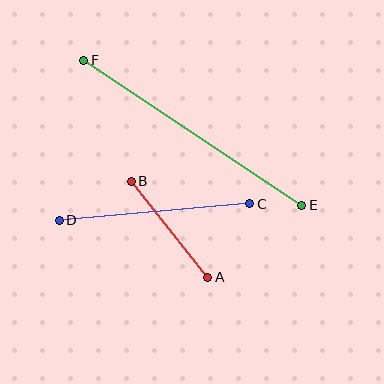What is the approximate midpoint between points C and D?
The midpoint is at approximately (154, 212) pixels.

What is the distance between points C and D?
The distance is approximately 191 pixels.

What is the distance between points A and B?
The distance is approximately 123 pixels.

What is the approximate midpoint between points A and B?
The midpoint is at approximately (170, 229) pixels.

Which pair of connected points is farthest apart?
Points E and F are farthest apart.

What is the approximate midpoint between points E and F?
The midpoint is at approximately (193, 133) pixels.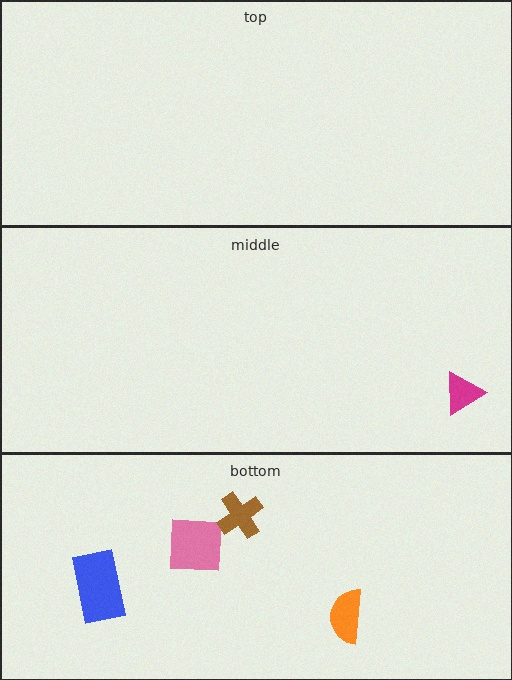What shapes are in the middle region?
The magenta triangle.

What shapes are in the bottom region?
The orange semicircle, the blue rectangle, the pink square, the brown cross.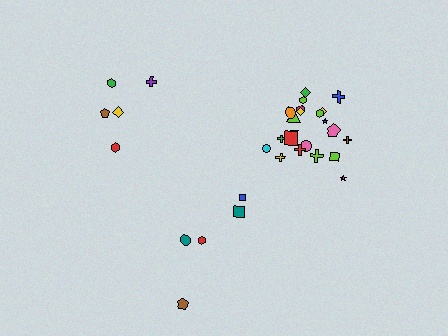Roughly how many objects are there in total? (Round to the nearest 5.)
Roughly 30 objects in total.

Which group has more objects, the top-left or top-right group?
The top-right group.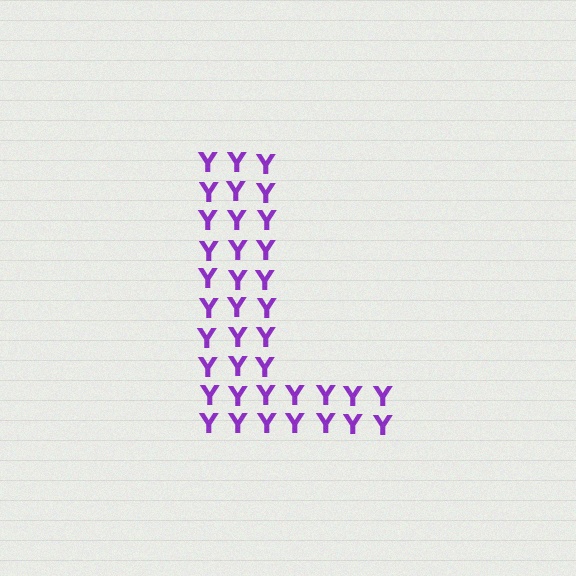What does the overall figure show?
The overall figure shows the letter L.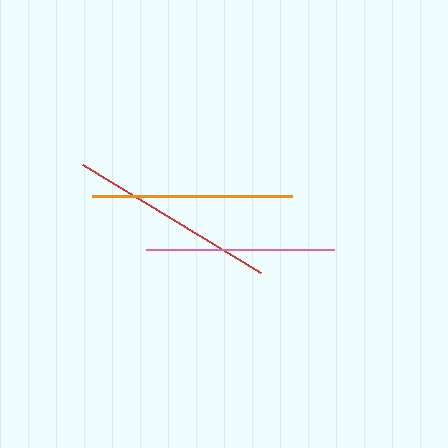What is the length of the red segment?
The red segment is approximately 208 pixels long.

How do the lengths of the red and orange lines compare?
The red and orange lines are approximately the same length.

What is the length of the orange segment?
The orange segment is approximately 200 pixels long.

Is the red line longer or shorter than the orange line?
The red line is longer than the orange line.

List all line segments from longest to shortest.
From longest to shortest: red, orange, pink.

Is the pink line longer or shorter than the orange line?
The orange line is longer than the pink line.